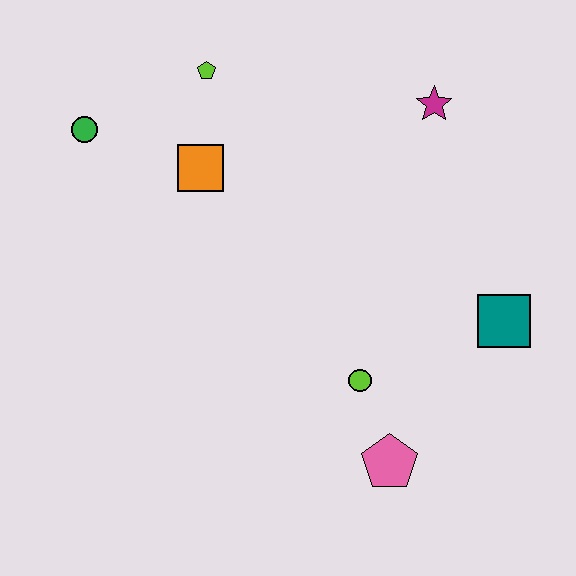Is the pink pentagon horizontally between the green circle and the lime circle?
No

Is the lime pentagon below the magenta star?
No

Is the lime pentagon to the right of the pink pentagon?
No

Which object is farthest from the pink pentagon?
The green circle is farthest from the pink pentagon.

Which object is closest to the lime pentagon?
The orange square is closest to the lime pentagon.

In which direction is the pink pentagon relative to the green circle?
The pink pentagon is below the green circle.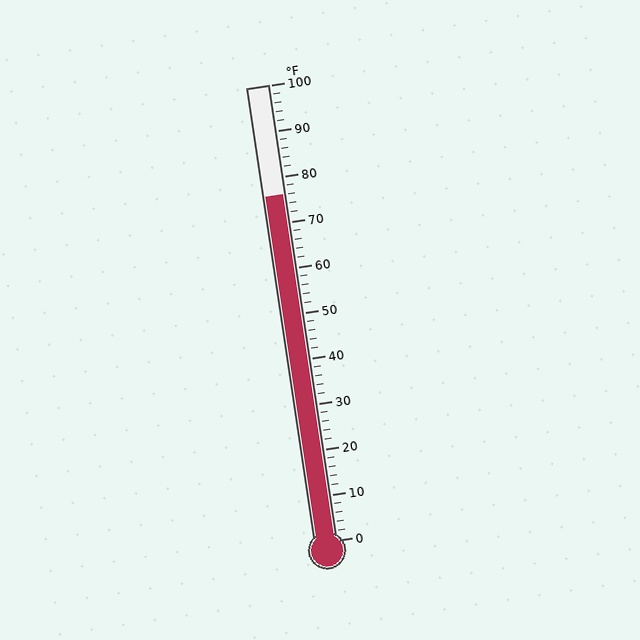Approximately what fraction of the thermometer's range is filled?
The thermometer is filled to approximately 75% of its range.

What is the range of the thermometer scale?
The thermometer scale ranges from 0°F to 100°F.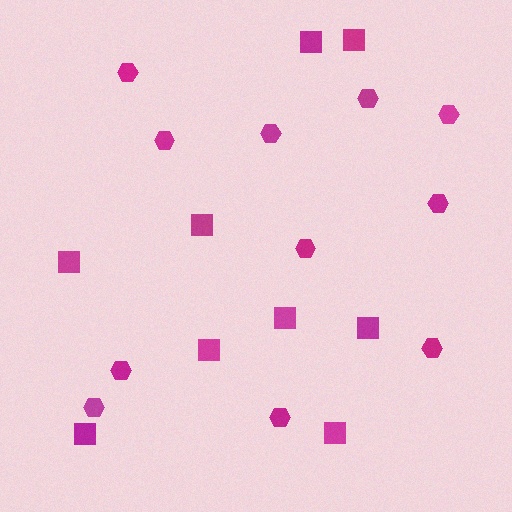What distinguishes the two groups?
There are 2 groups: one group of squares (9) and one group of hexagons (11).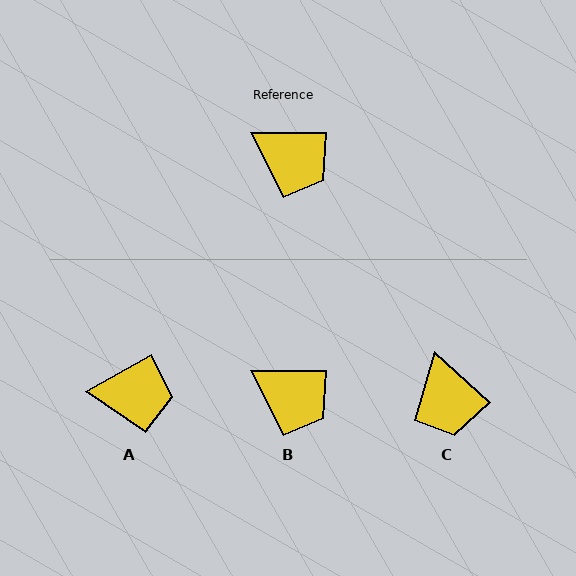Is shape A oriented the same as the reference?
No, it is off by about 29 degrees.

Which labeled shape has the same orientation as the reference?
B.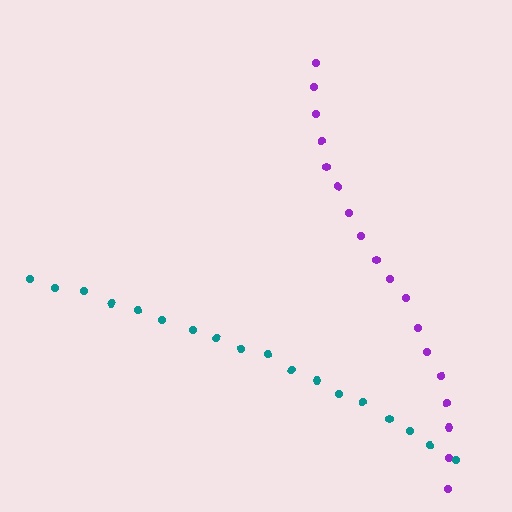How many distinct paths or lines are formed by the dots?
There are 2 distinct paths.